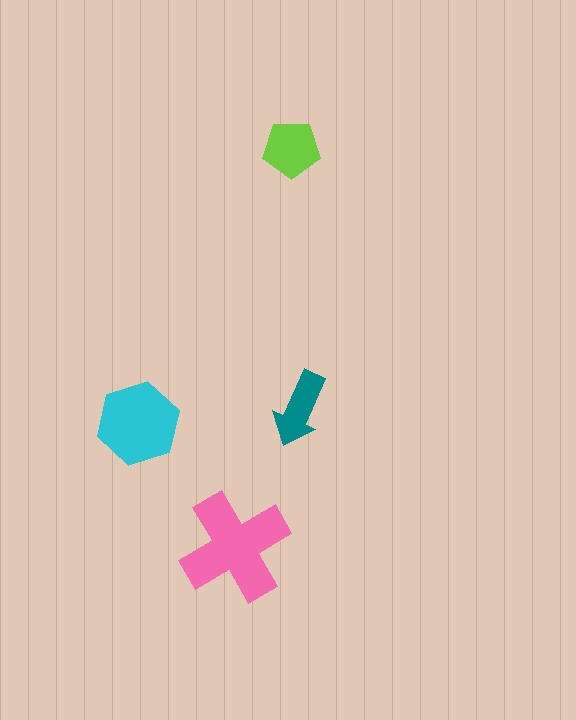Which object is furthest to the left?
The cyan hexagon is leftmost.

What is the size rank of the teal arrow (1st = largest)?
4th.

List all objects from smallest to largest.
The teal arrow, the lime pentagon, the cyan hexagon, the pink cross.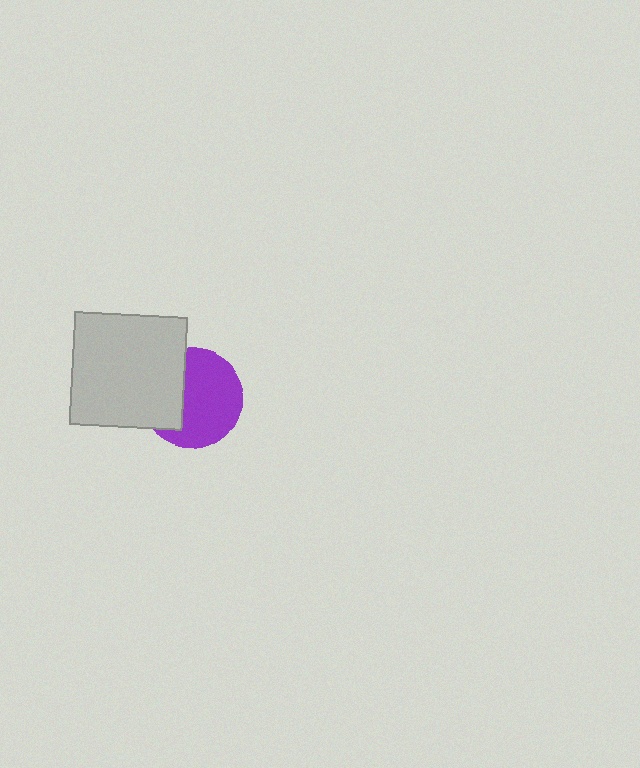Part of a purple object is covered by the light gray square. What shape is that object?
It is a circle.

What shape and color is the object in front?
The object in front is a light gray square.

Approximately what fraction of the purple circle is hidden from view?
Roughly 36% of the purple circle is hidden behind the light gray square.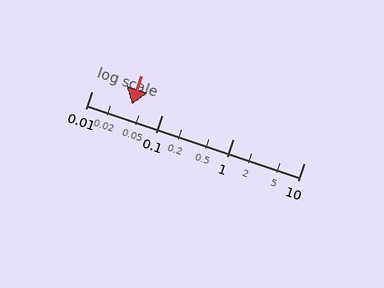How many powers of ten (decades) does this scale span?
The scale spans 3 decades, from 0.01 to 10.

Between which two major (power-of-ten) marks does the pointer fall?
The pointer is between 0.01 and 0.1.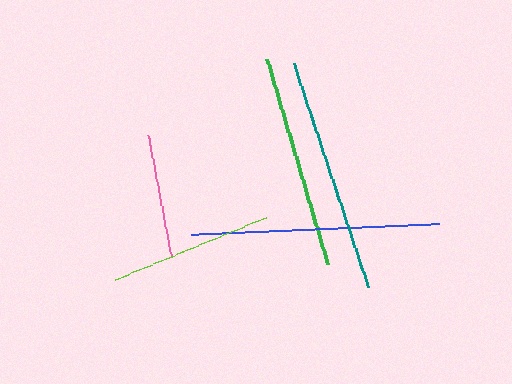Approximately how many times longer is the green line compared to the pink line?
The green line is approximately 1.7 times the length of the pink line.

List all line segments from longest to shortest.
From longest to shortest: blue, teal, green, lime, pink.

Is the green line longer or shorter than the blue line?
The blue line is longer than the green line.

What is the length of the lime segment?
The lime segment is approximately 163 pixels long.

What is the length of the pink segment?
The pink segment is approximately 125 pixels long.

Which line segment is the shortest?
The pink line is the shortest at approximately 125 pixels.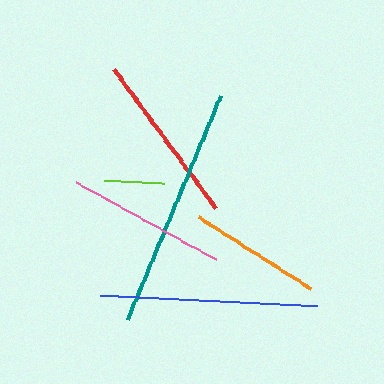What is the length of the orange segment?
The orange segment is approximately 133 pixels long.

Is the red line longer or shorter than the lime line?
The red line is longer than the lime line.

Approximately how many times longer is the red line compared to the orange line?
The red line is approximately 1.3 times the length of the orange line.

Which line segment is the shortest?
The lime line is the shortest at approximately 60 pixels.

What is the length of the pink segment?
The pink segment is approximately 160 pixels long.